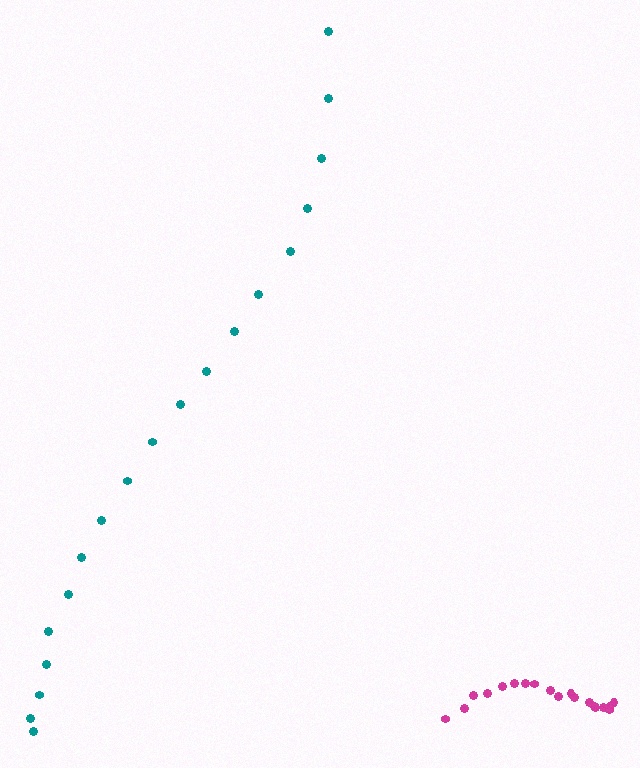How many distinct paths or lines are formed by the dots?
There are 2 distinct paths.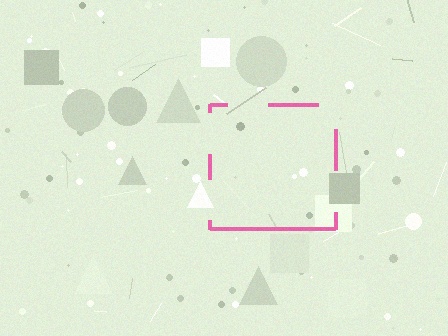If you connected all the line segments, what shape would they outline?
They would outline a square.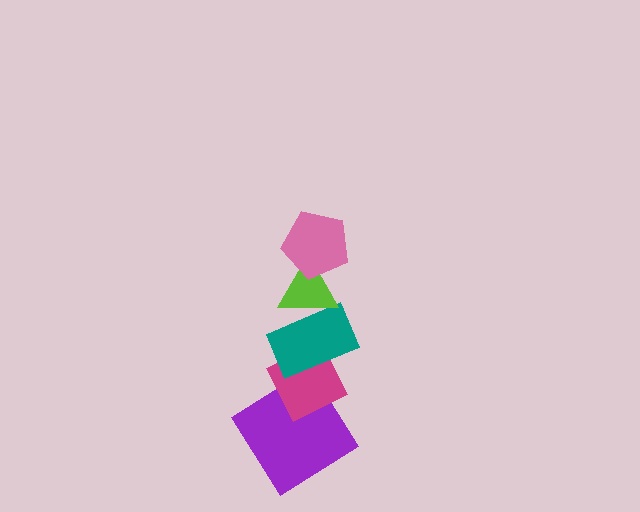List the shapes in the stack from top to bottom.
From top to bottom: the pink pentagon, the lime triangle, the teal rectangle, the magenta diamond, the purple diamond.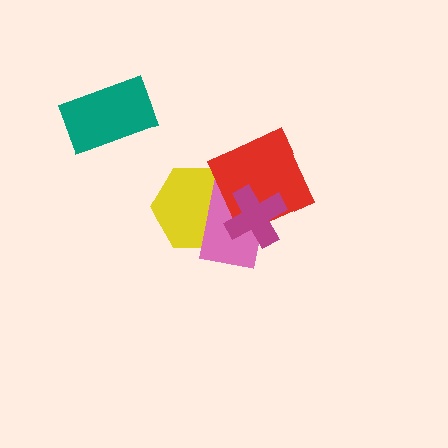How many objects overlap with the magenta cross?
3 objects overlap with the magenta cross.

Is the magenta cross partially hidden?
No, no other shape covers it.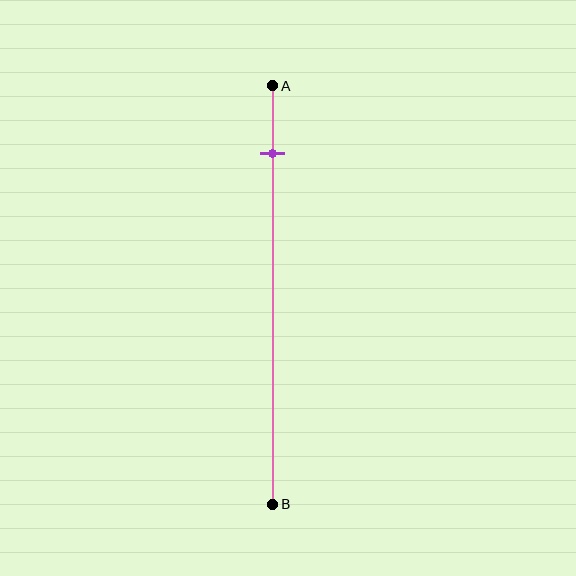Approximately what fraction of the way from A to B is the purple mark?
The purple mark is approximately 15% of the way from A to B.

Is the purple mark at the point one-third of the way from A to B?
No, the mark is at about 15% from A, not at the 33% one-third point.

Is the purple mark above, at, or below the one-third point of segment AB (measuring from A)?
The purple mark is above the one-third point of segment AB.